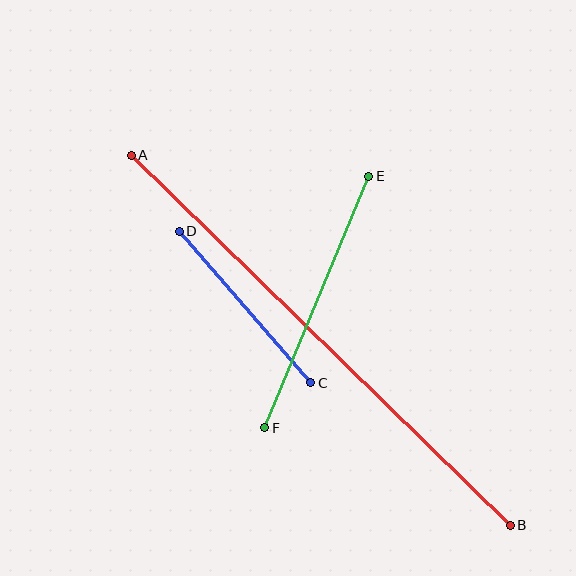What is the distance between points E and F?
The distance is approximately 273 pixels.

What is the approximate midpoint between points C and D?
The midpoint is at approximately (245, 307) pixels.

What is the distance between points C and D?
The distance is approximately 201 pixels.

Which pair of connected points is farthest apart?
Points A and B are farthest apart.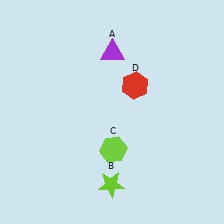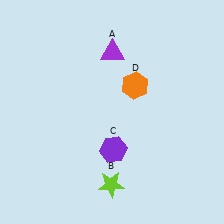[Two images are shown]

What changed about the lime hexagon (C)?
In Image 1, C is lime. In Image 2, it changed to purple.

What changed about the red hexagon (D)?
In Image 1, D is red. In Image 2, it changed to orange.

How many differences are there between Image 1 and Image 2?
There are 2 differences between the two images.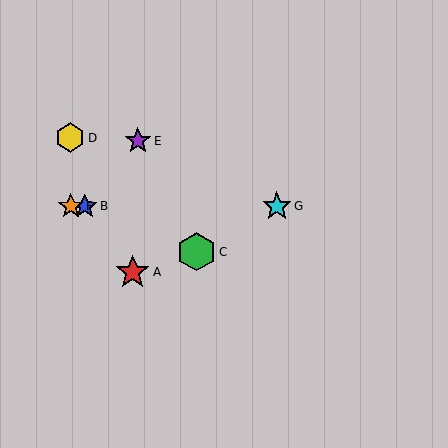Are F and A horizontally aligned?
No, F is at y≈206 and A is at y≈272.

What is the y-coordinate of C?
Object C is at y≈252.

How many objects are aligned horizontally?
3 objects (B, F, G) are aligned horizontally.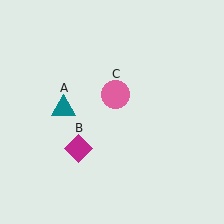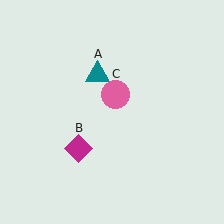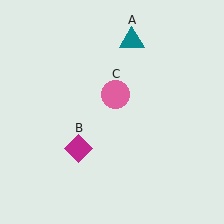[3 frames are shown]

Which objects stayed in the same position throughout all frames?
Magenta diamond (object B) and pink circle (object C) remained stationary.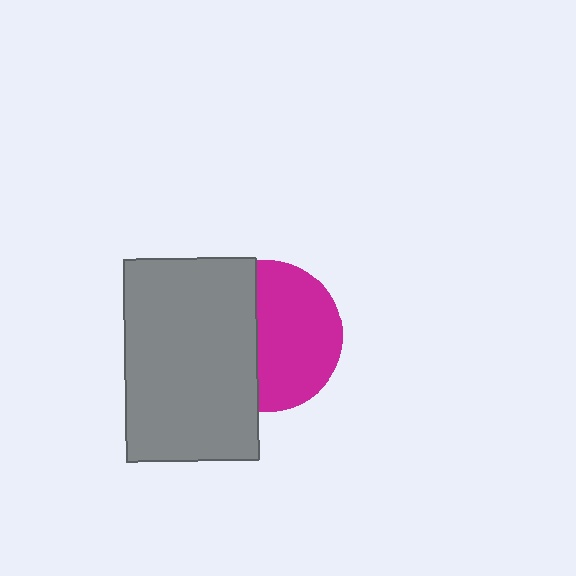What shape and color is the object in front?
The object in front is a gray rectangle.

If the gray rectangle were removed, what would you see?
You would see the complete magenta circle.